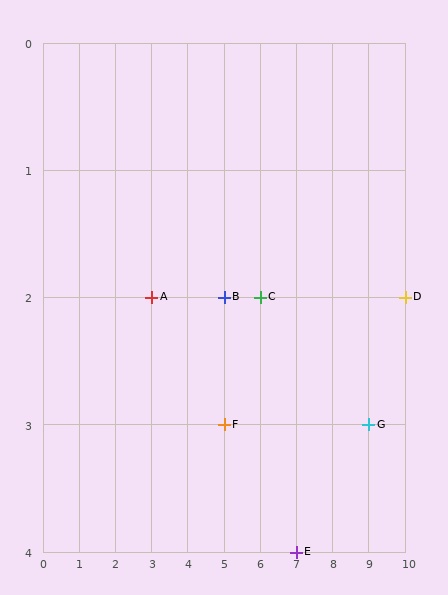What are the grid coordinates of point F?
Point F is at grid coordinates (5, 3).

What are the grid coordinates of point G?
Point G is at grid coordinates (9, 3).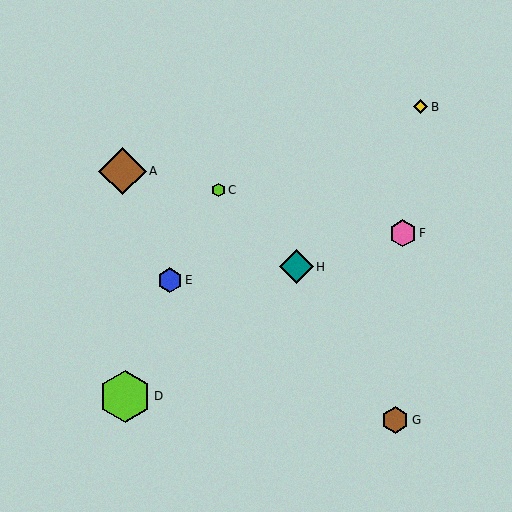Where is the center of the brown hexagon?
The center of the brown hexagon is at (395, 420).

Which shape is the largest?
The lime hexagon (labeled D) is the largest.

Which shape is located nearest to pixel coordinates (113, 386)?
The lime hexagon (labeled D) at (125, 396) is nearest to that location.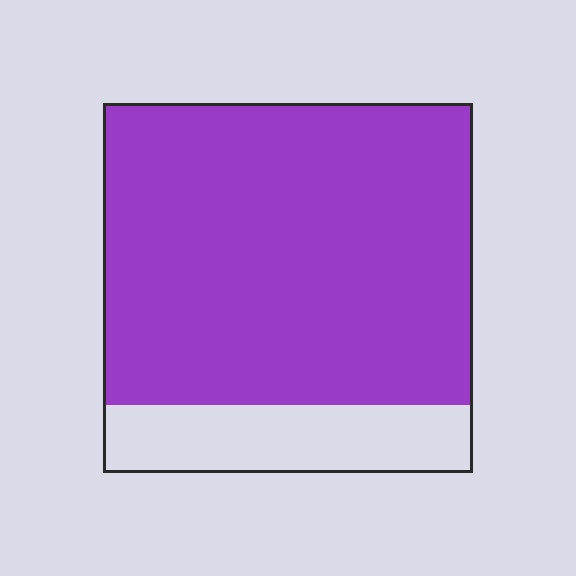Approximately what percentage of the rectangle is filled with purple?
Approximately 80%.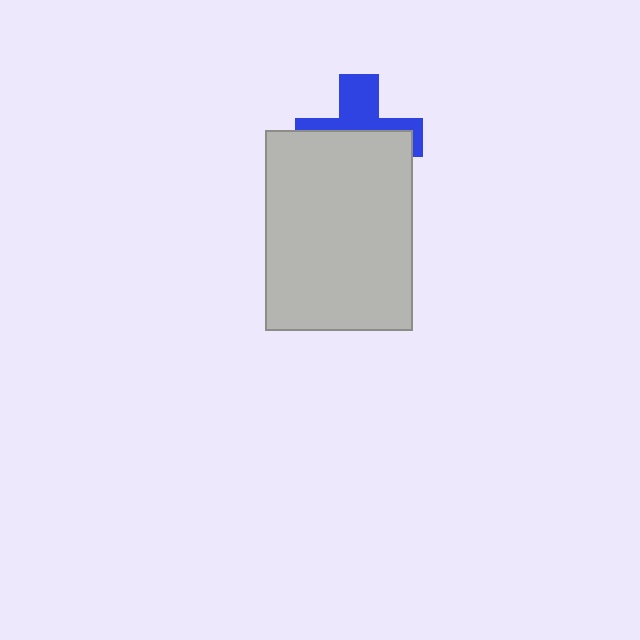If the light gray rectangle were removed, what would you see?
You would see the complete blue cross.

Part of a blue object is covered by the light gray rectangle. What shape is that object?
It is a cross.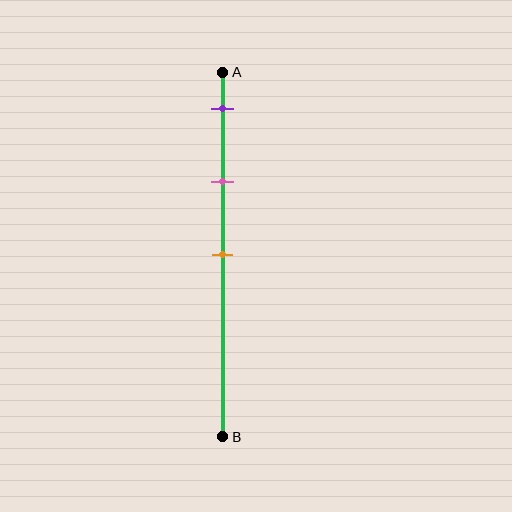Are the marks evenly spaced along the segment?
Yes, the marks are approximately evenly spaced.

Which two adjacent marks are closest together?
The purple and pink marks are the closest adjacent pair.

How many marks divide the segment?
There are 3 marks dividing the segment.